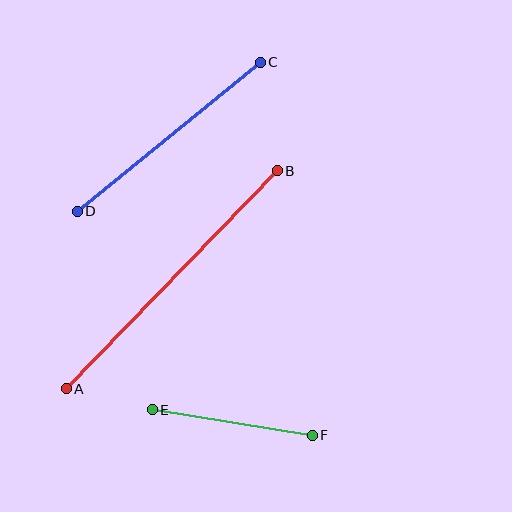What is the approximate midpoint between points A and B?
The midpoint is at approximately (172, 280) pixels.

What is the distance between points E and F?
The distance is approximately 162 pixels.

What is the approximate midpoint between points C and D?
The midpoint is at approximately (169, 137) pixels.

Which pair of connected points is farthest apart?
Points A and B are farthest apart.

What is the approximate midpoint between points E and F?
The midpoint is at approximately (232, 422) pixels.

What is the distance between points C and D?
The distance is approximately 236 pixels.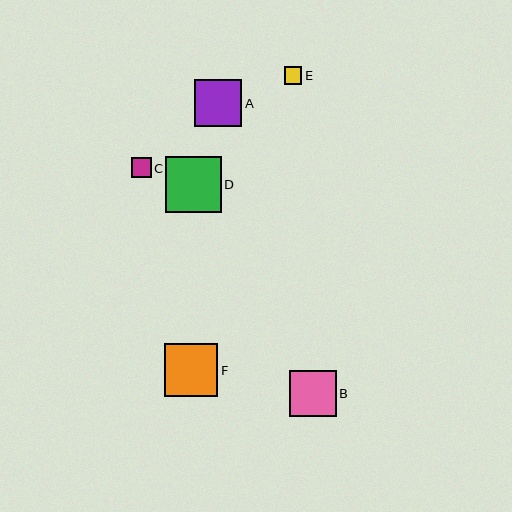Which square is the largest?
Square D is the largest with a size of approximately 56 pixels.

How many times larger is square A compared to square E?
Square A is approximately 2.7 times the size of square E.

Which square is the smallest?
Square E is the smallest with a size of approximately 18 pixels.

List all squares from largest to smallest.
From largest to smallest: D, F, A, B, C, E.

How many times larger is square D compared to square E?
Square D is approximately 3.2 times the size of square E.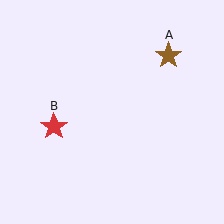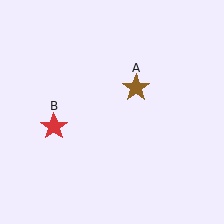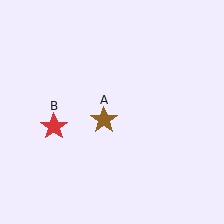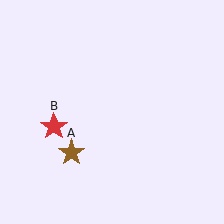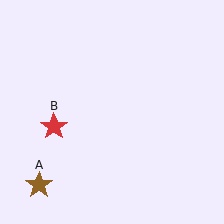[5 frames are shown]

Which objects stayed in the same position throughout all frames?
Red star (object B) remained stationary.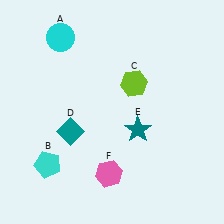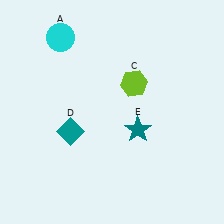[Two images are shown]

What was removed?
The pink hexagon (F), the cyan pentagon (B) were removed in Image 2.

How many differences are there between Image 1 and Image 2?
There are 2 differences between the two images.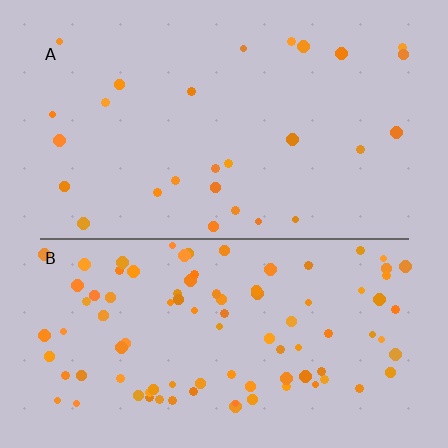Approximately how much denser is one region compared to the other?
Approximately 3.6× — region B over region A.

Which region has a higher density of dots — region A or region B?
B (the bottom).